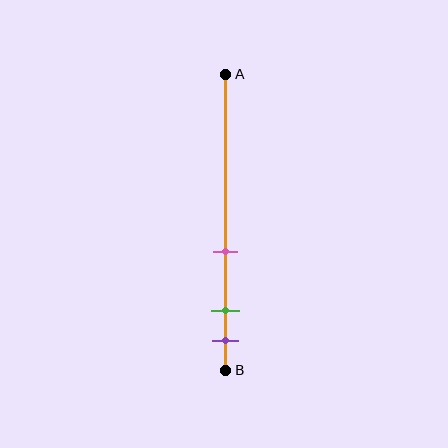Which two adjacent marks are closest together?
The green and purple marks are the closest adjacent pair.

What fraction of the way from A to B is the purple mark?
The purple mark is approximately 90% (0.9) of the way from A to B.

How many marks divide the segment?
There are 3 marks dividing the segment.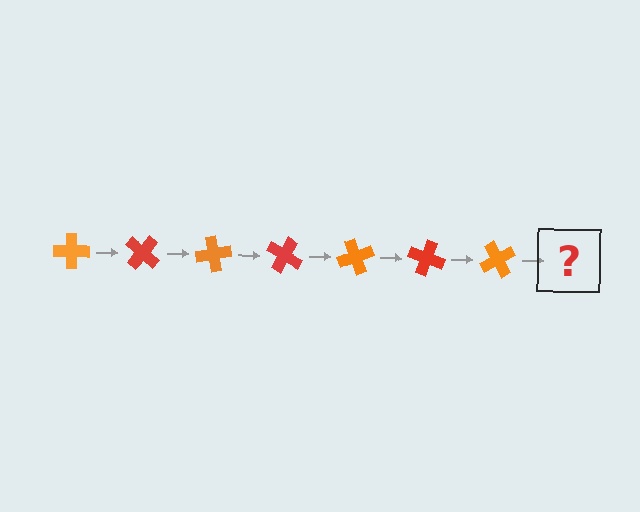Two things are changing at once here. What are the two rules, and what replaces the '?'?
The two rules are that it rotates 40 degrees each step and the color cycles through orange and red. The '?' should be a red cross, rotated 280 degrees from the start.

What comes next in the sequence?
The next element should be a red cross, rotated 280 degrees from the start.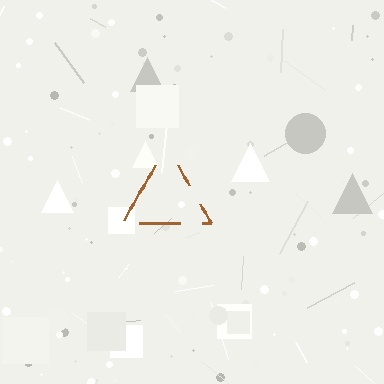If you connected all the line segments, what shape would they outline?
They would outline a triangle.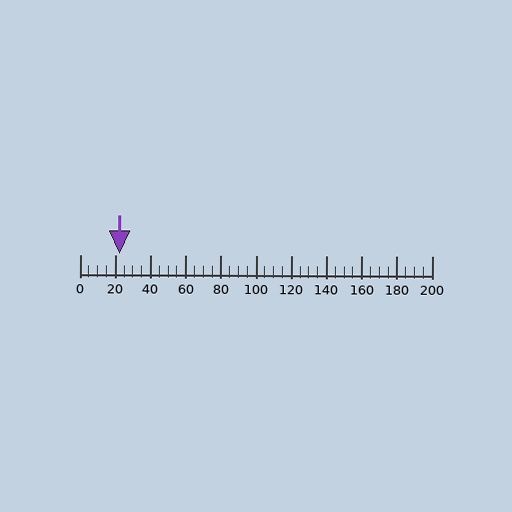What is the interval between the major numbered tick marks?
The major tick marks are spaced 20 units apart.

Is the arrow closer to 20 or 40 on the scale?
The arrow is closer to 20.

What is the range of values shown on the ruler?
The ruler shows values from 0 to 200.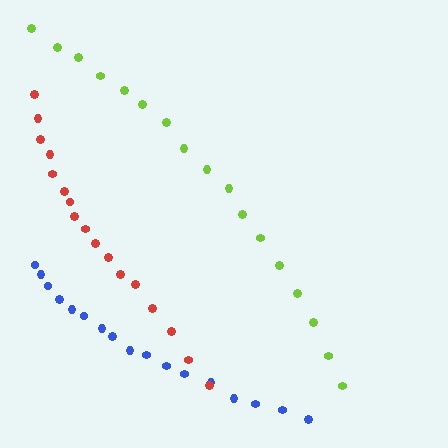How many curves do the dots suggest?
There are 3 distinct paths.